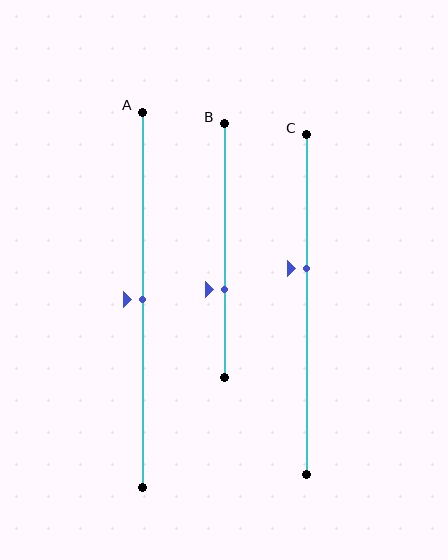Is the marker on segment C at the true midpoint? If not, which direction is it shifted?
No, the marker on segment C is shifted upward by about 11% of the segment length.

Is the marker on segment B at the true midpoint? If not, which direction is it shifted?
No, the marker on segment B is shifted downward by about 15% of the segment length.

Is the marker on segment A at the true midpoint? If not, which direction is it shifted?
Yes, the marker on segment A is at the true midpoint.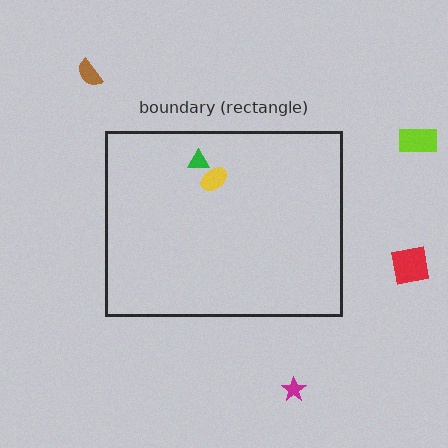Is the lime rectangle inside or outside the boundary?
Outside.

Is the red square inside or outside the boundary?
Outside.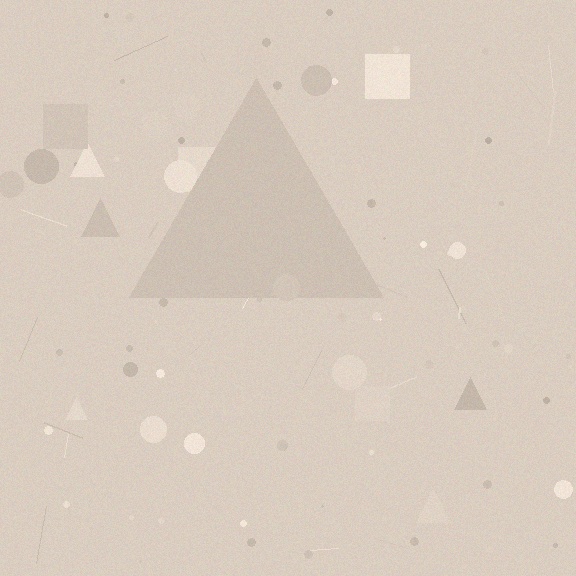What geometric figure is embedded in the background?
A triangle is embedded in the background.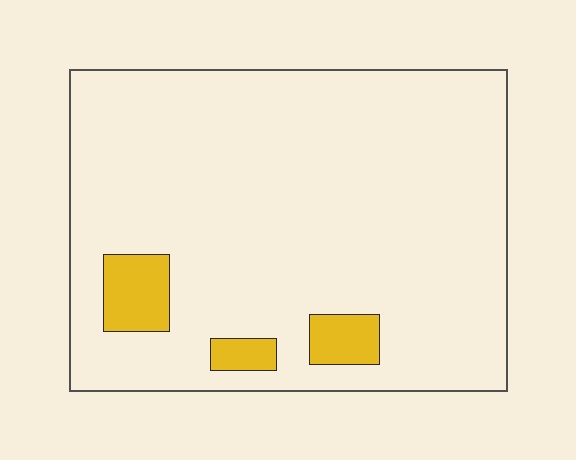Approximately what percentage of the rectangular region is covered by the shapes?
Approximately 10%.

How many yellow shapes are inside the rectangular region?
3.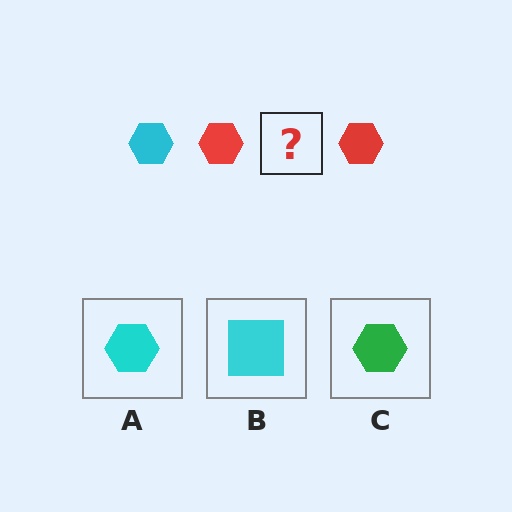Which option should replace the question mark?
Option A.